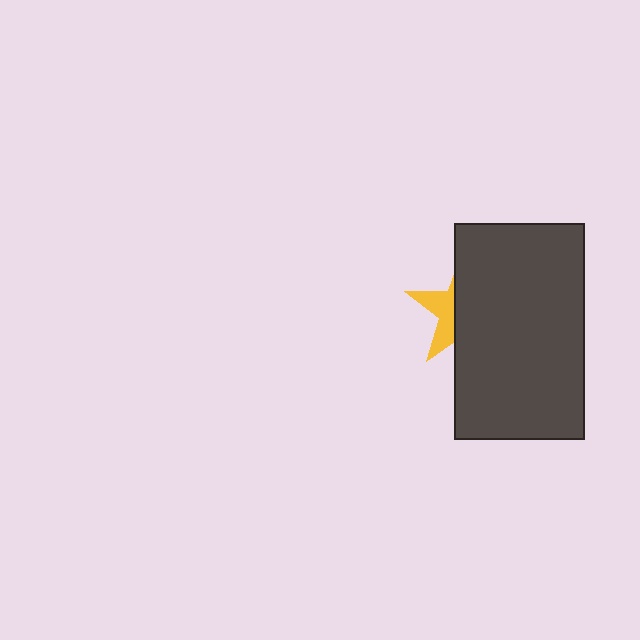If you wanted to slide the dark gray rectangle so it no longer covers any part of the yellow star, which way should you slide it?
Slide it right — that is the most direct way to separate the two shapes.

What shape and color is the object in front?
The object in front is a dark gray rectangle.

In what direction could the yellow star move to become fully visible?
The yellow star could move left. That would shift it out from behind the dark gray rectangle entirely.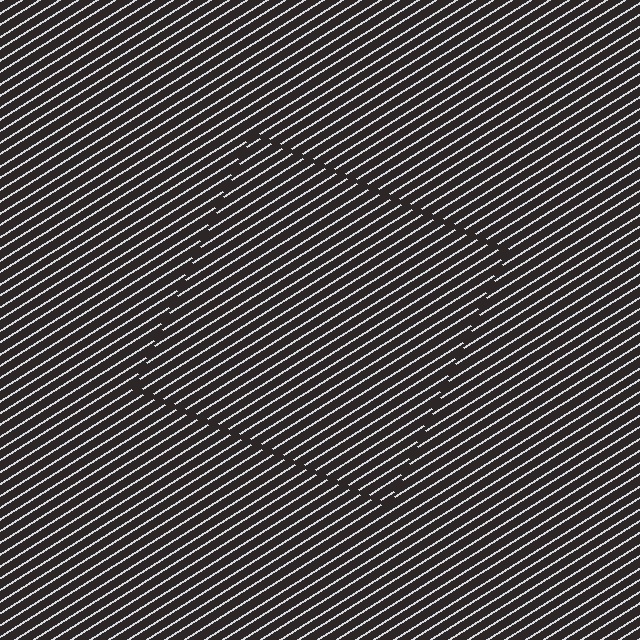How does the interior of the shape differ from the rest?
The interior of the shape contains the same grating, shifted by half a period — the contour is defined by the phase discontinuity where line-ends from the inner and outer gratings abut.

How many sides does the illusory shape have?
4 sides — the line-ends trace a square.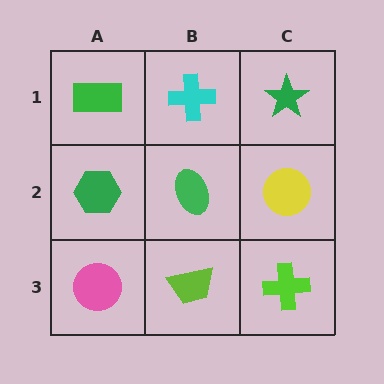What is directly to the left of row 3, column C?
A lime trapezoid.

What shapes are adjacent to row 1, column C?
A yellow circle (row 2, column C), a cyan cross (row 1, column B).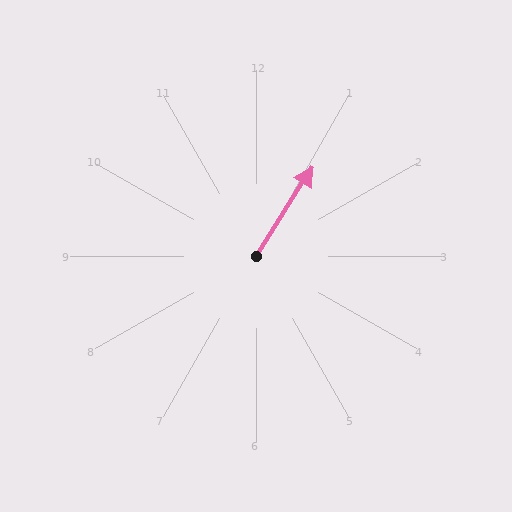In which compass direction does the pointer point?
Northeast.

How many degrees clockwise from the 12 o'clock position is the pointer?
Approximately 33 degrees.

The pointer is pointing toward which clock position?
Roughly 1 o'clock.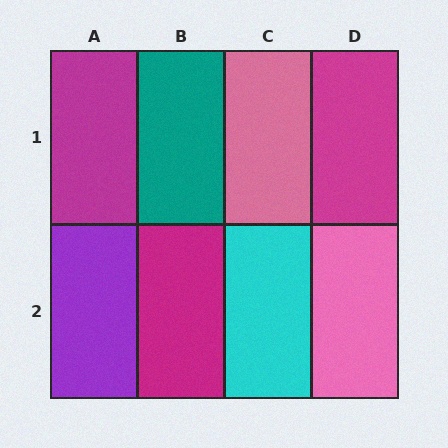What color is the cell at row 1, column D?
Magenta.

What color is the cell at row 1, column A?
Magenta.